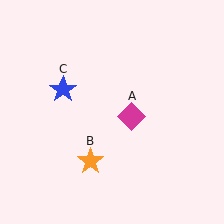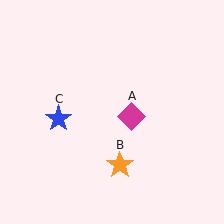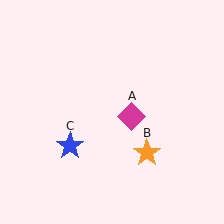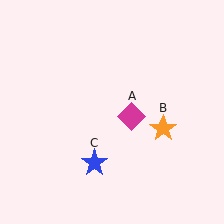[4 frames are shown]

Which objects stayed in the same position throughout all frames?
Magenta diamond (object A) remained stationary.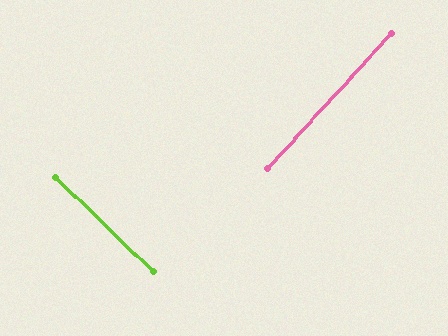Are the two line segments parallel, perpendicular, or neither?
Perpendicular — they meet at approximately 88°.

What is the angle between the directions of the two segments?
Approximately 88 degrees.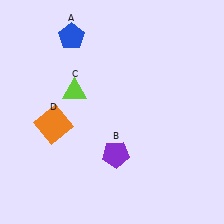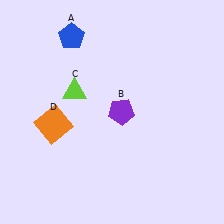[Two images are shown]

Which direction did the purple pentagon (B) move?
The purple pentagon (B) moved up.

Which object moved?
The purple pentagon (B) moved up.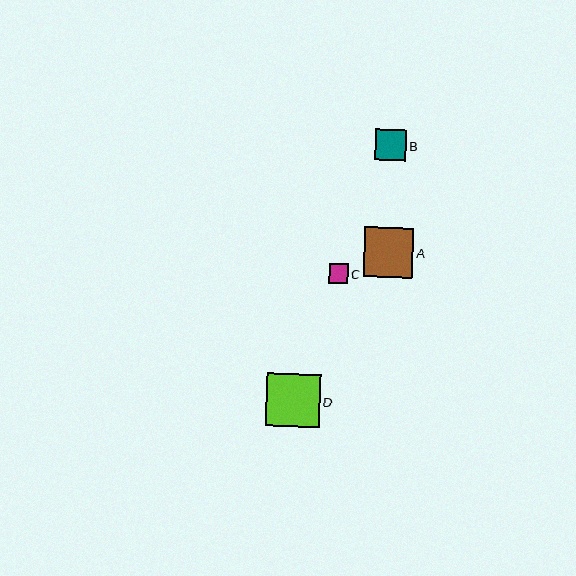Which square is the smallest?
Square C is the smallest with a size of approximately 19 pixels.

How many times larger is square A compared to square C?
Square A is approximately 2.6 times the size of square C.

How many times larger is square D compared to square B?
Square D is approximately 1.7 times the size of square B.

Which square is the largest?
Square D is the largest with a size of approximately 53 pixels.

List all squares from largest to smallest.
From largest to smallest: D, A, B, C.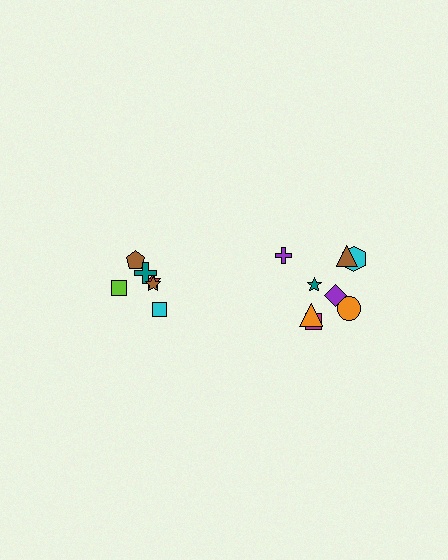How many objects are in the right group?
There are 8 objects.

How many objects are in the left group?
There are 6 objects.